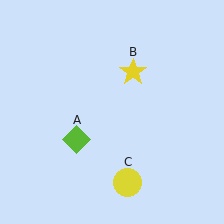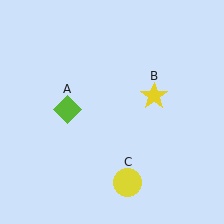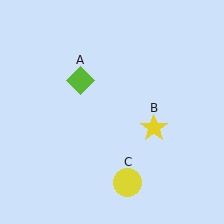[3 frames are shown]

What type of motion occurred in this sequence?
The lime diamond (object A), yellow star (object B) rotated clockwise around the center of the scene.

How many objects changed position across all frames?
2 objects changed position: lime diamond (object A), yellow star (object B).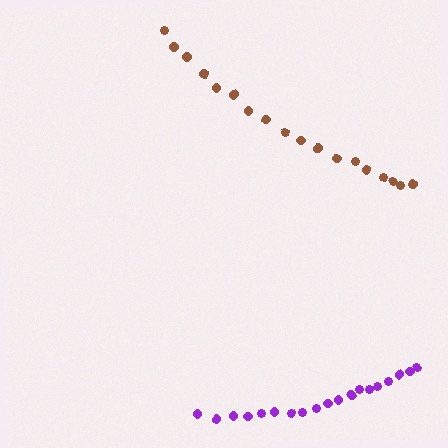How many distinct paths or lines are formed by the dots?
There are 2 distinct paths.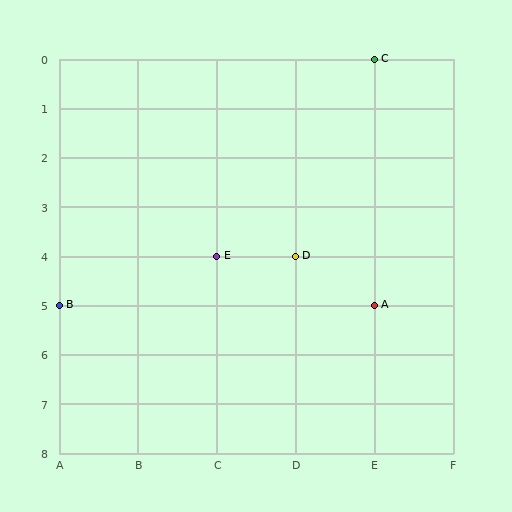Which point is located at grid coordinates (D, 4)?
Point D is at (D, 4).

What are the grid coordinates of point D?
Point D is at grid coordinates (D, 4).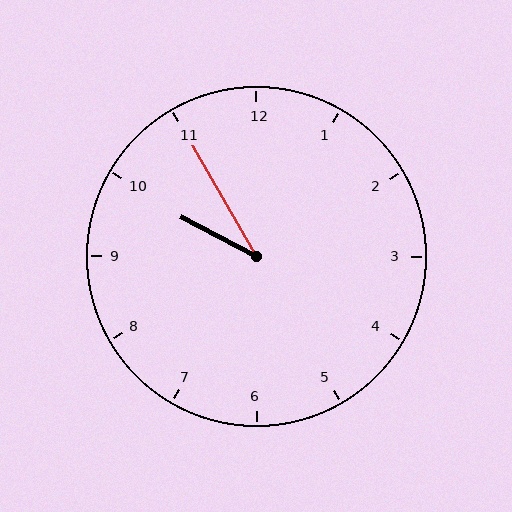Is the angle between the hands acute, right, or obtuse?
It is acute.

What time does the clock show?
9:55.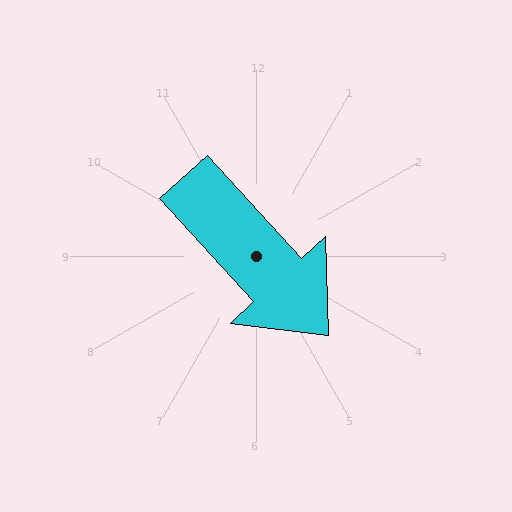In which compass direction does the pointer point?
Southeast.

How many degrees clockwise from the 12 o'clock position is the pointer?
Approximately 138 degrees.